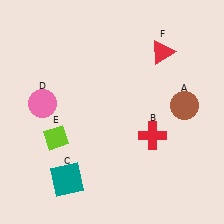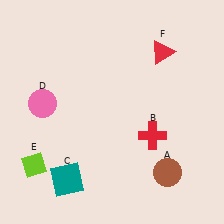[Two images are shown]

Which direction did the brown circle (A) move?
The brown circle (A) moved down.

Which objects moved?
The objects that moved are: the brown circle (A), the lime diamond (E).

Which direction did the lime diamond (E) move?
The lime diamond (E) moved down.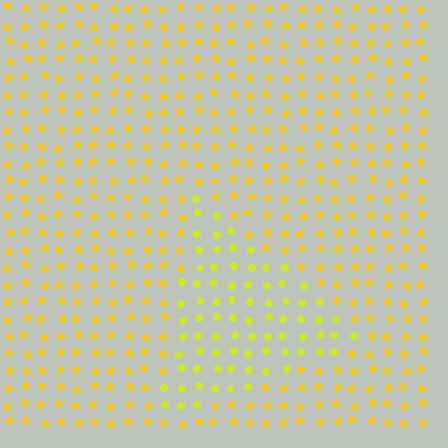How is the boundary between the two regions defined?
The boundary is defined purely by a slight shift in hue (about 19 degrees). Spacing, size, and orientation are identical on both sides.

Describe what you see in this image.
The image is filled with small yellow elements in a uniform arrangement. A triangle-shaped region is visible where the elements are tinted to a slightly different hue, forming a subtle color boundary.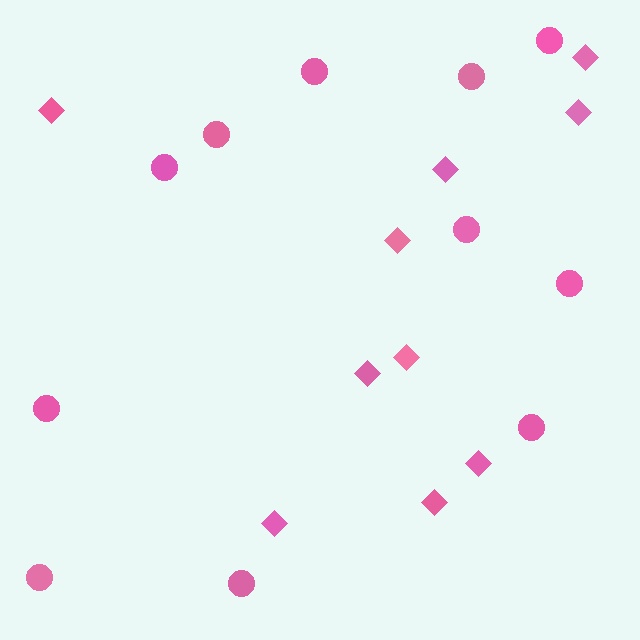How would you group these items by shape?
There are 2 groups: one group of circles (11) and one group of diamonds (10).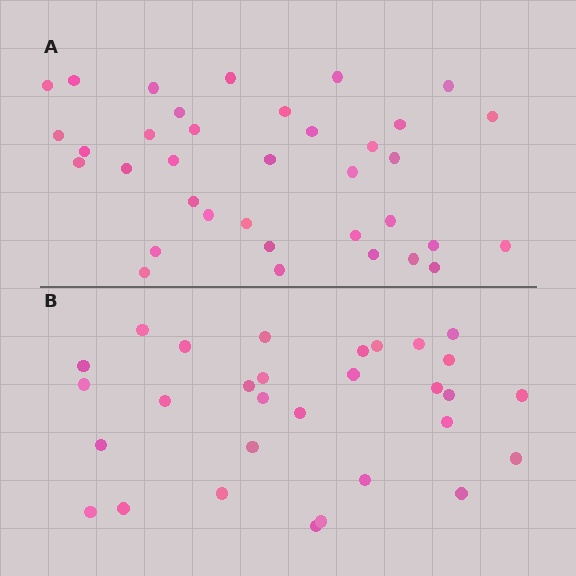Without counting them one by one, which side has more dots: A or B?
Region A (the top region) has more dots.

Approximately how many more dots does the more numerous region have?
Region A has about 6 more dots than region B.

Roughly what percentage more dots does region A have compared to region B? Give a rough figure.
About 20% more.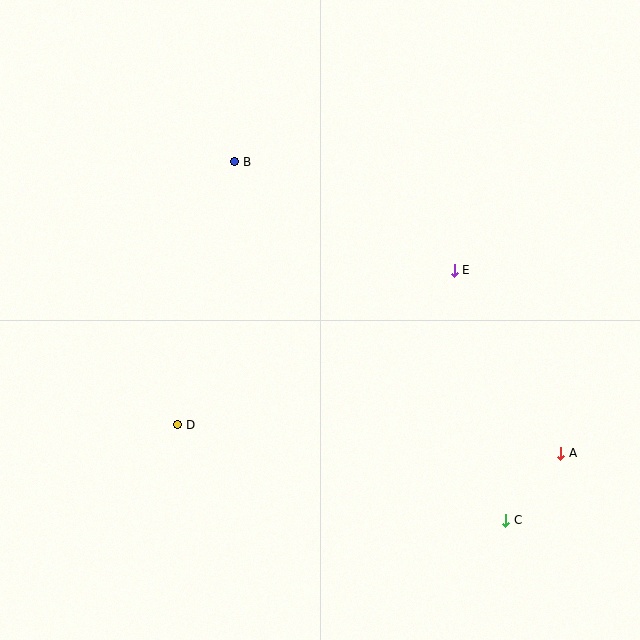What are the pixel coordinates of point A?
Point A is at (561, 453).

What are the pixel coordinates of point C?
Point C is at (506, 520).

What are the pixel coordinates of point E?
Point E is at (454, 270).